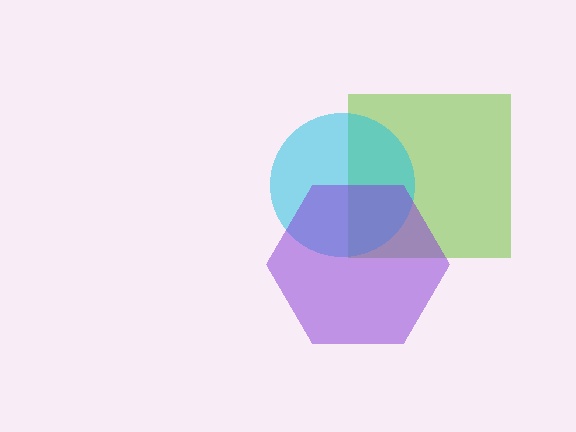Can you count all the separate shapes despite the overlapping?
Yes, there are 3 separate shapes.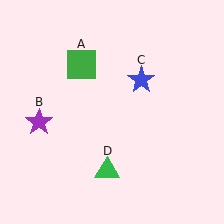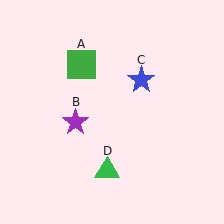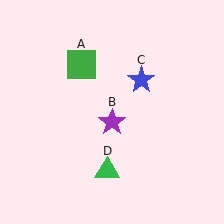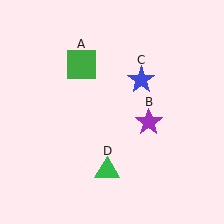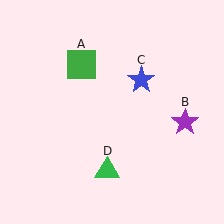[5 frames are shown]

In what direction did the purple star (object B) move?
The purple star (object B) moved right.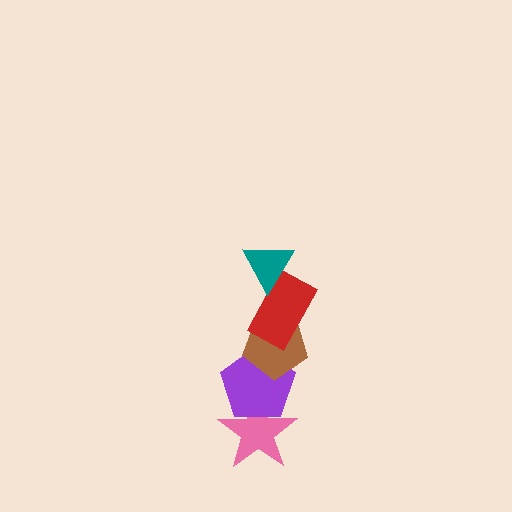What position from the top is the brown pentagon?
The brown pentagon is 3rd from the top.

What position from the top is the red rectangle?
The red rectangle is 2nd from the top.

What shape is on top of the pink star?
The purple pentagon is on top of the pink star.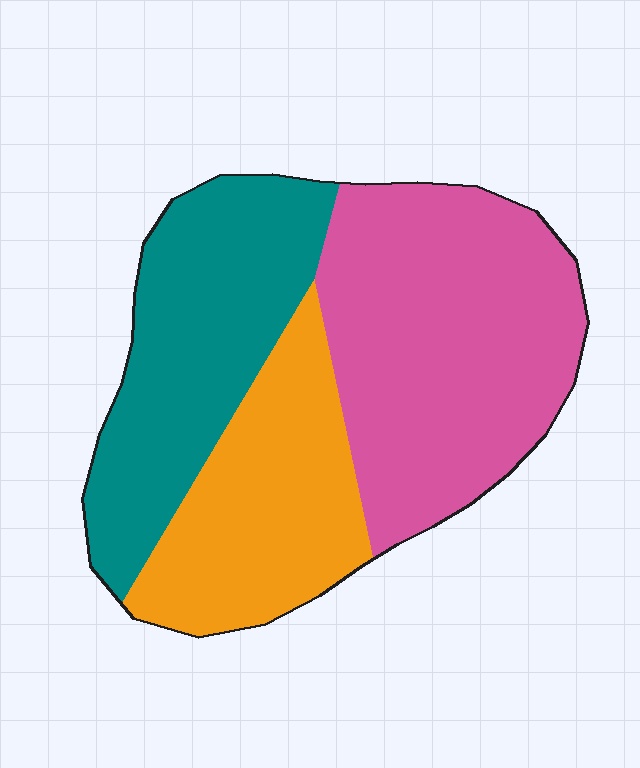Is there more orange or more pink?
Pink.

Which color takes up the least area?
Orange, at roughly 25%.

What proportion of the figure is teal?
Teal takes up about one third (1/3) of the figure.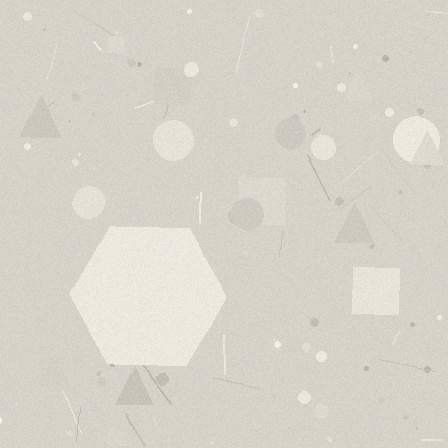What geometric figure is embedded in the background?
A hexagon is embedded in the background.